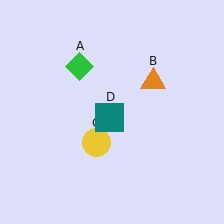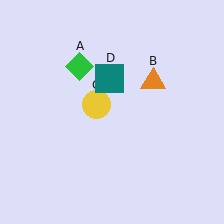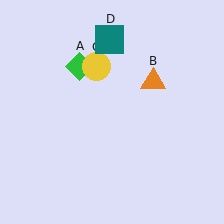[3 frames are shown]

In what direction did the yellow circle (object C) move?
The yellow circle (object C) moved up.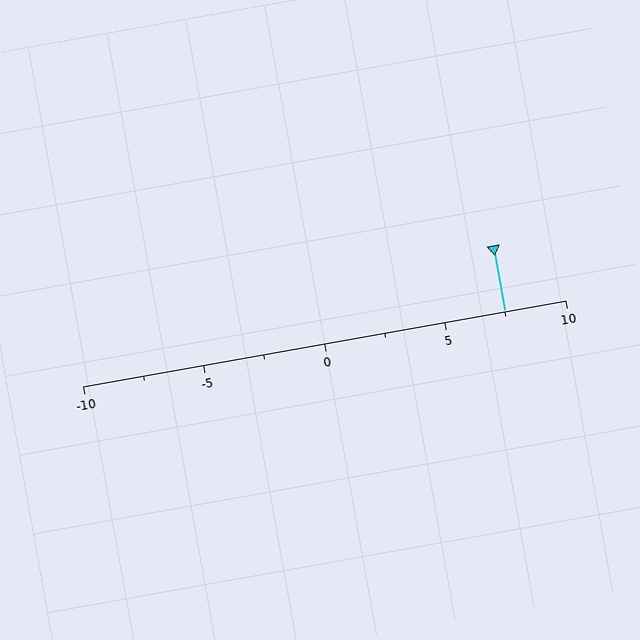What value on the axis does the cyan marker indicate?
The marker indicates approximately 7.5.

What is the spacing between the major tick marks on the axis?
The major ticks are spaced 5 apart.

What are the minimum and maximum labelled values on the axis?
The axis runs from -10 to 10.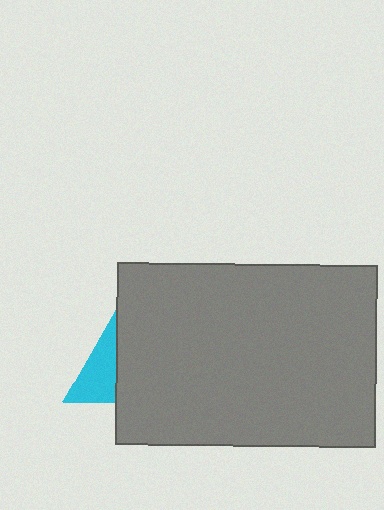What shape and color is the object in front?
The object in front is a gray rectangle.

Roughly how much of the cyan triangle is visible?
A small part of it is visible (roughly 33%).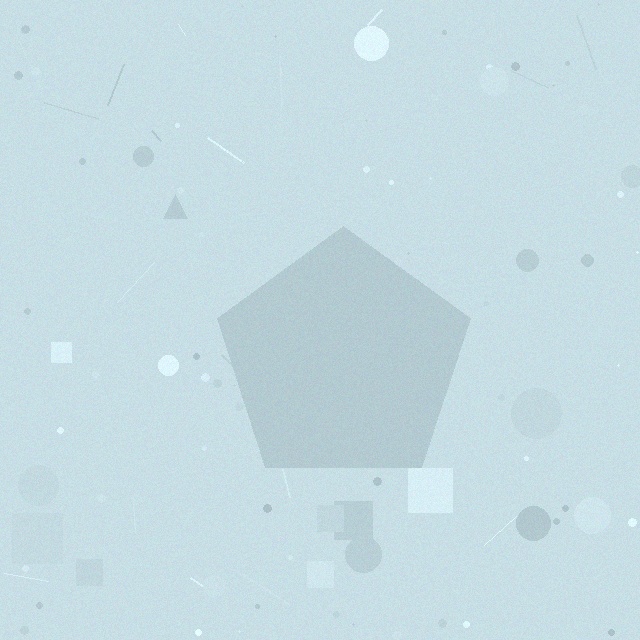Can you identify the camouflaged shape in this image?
The camouflaged shape is a pentagon.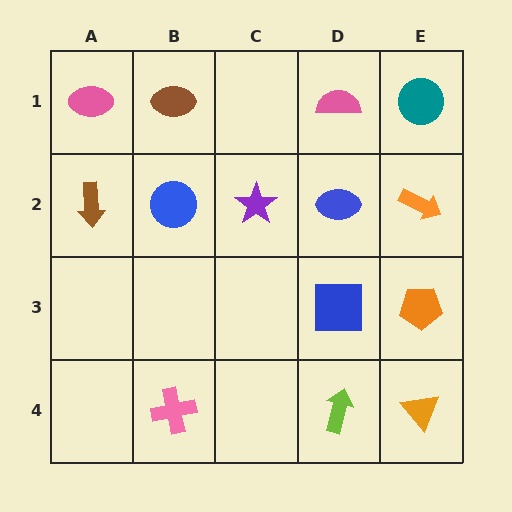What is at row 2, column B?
A blue circle.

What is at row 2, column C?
A purple star.